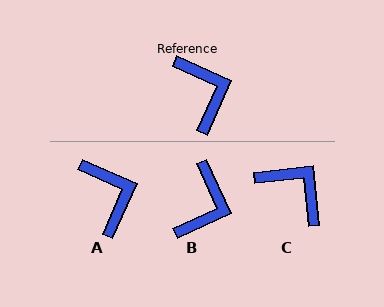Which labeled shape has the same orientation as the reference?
A.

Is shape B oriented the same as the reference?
No, it is off by about 42 degrees.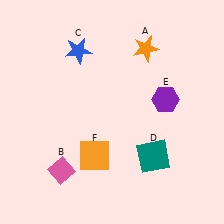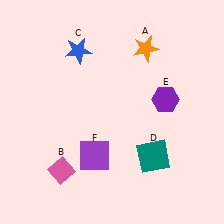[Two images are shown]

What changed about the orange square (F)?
In Image 1, F is orange. In Image 2, it changed to purple.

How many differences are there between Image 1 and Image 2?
There is 1 difference between the two images.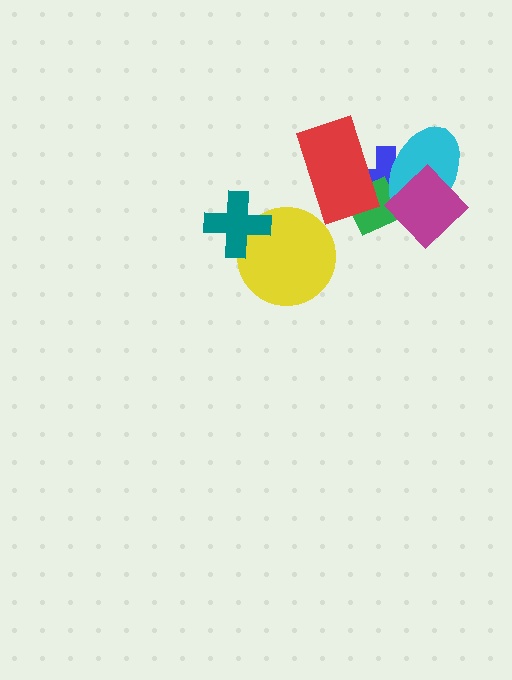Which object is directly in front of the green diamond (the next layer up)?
The cyan ellipse is directly in front of the green diamond.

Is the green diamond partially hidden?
Yes, it is partially covered by another shape.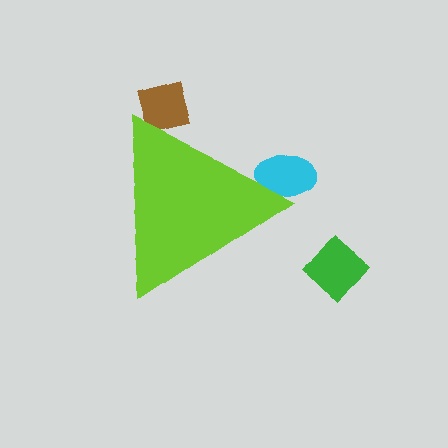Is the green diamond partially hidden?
No, the green diamond is fully visible.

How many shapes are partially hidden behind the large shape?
2 shapes are partially hidden.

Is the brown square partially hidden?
Yes, the brown square is partially hidden behind the lime triangle.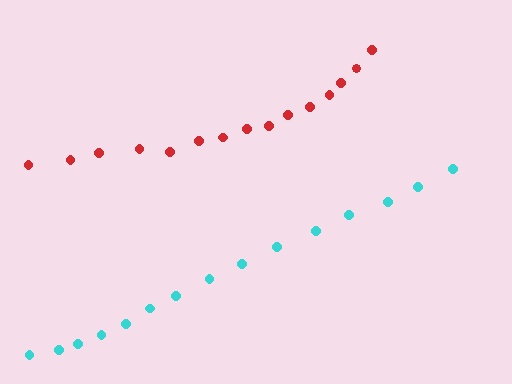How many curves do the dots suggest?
There are 2 distinct paths.